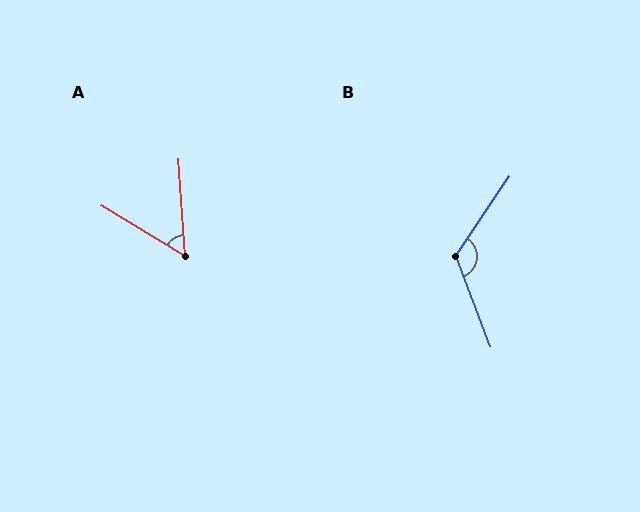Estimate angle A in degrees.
Approximately 55 degrees.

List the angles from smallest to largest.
A (55°), B (125°).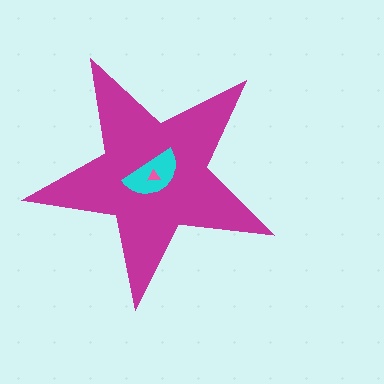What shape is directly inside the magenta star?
The cyan semicircle.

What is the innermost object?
The pink triangle.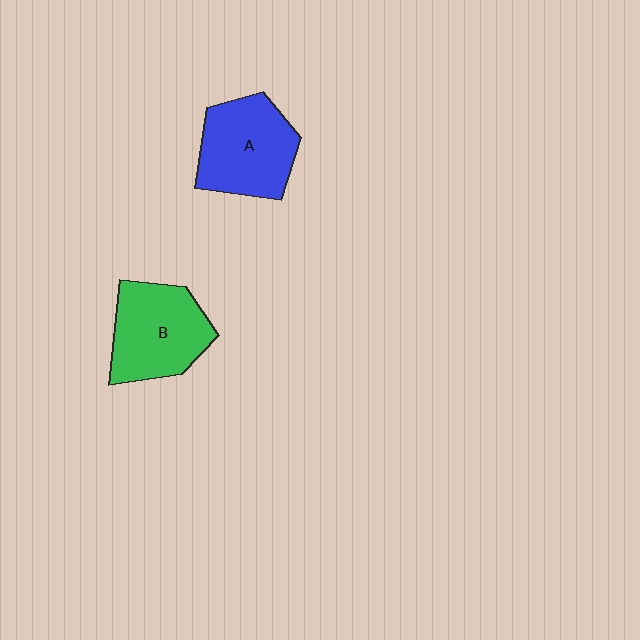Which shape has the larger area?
Shape A (blue).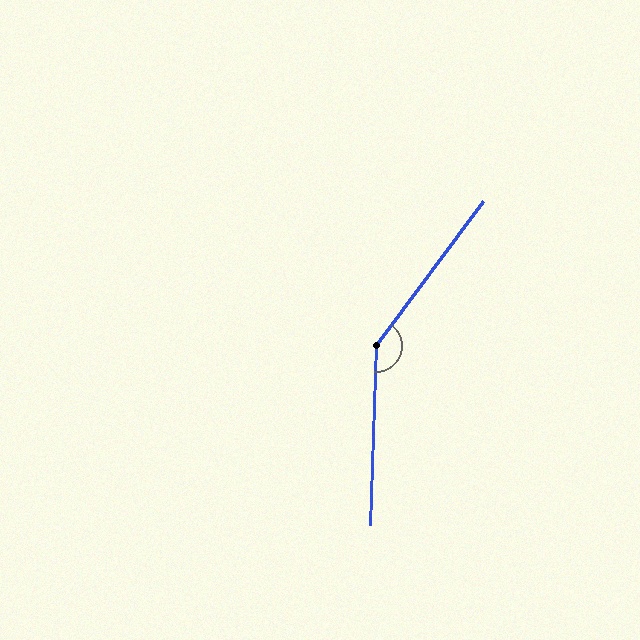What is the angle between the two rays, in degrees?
Approximately 145 degrees.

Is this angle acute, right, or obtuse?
It is obtuse.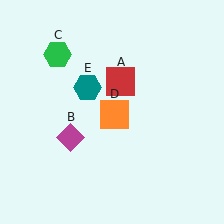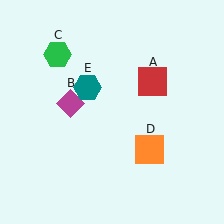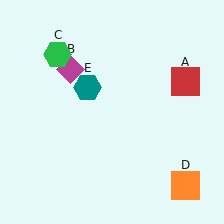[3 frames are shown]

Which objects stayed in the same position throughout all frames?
Green hexagon (object C) and teal hexagon (object E) remained stationary.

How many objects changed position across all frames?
3 objects changed position: red square (object A), magenta diamond (object B), orange square (object D).